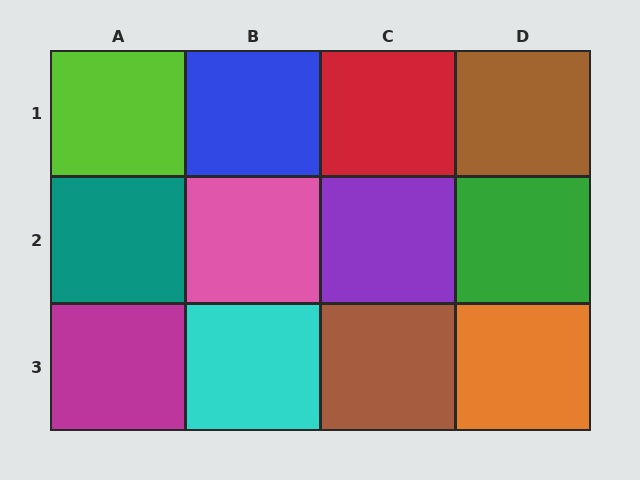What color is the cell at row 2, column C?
Purple.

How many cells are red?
1 cell is red.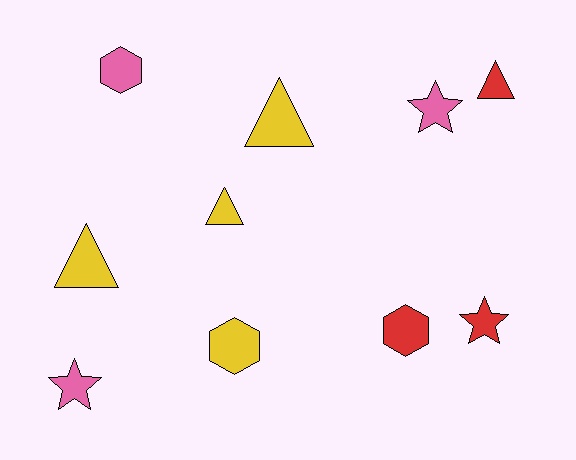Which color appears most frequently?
Yellow, with 4 objects.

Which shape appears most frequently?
Triangle, with 4 objects.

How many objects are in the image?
There are 10 objects.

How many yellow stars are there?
There are no yellow stars.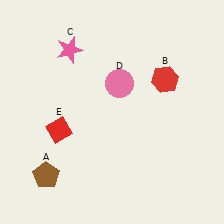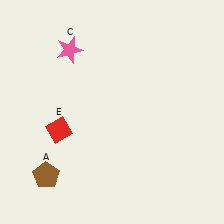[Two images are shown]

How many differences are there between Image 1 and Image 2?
There are 2 differences between the two images.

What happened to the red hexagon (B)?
The red hexagon (B) was removed in Image 2. It was in the top-right area of Image 1.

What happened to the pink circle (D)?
The pink circle (D) was removed in Image 2. It was in the top-right area of Image 1.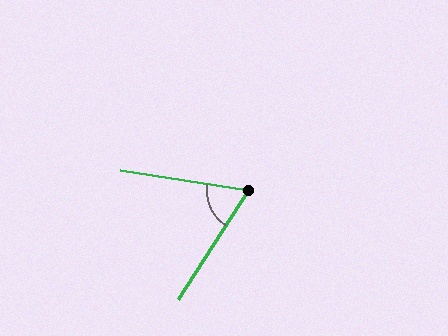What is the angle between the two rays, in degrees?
Approximately 67 degrees.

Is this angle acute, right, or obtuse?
It is acute.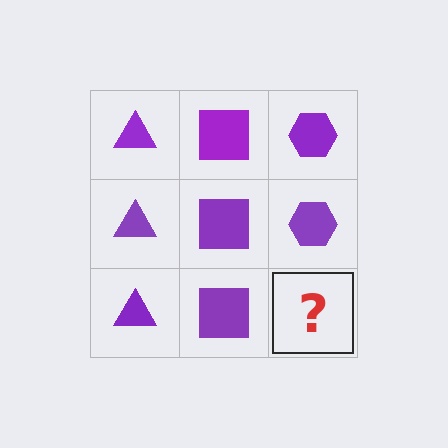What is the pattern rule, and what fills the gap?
The rule is that each column has a consistent shape. The gap should be filled with a purple hexagon.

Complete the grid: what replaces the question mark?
The question mark should be replaced with a purple hexagon.